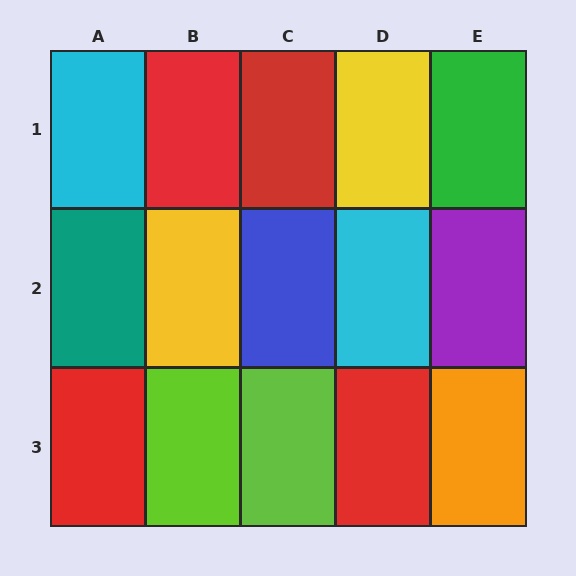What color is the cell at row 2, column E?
Purple.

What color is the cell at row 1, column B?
Red.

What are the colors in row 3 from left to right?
Red, lime, lime, red, orange.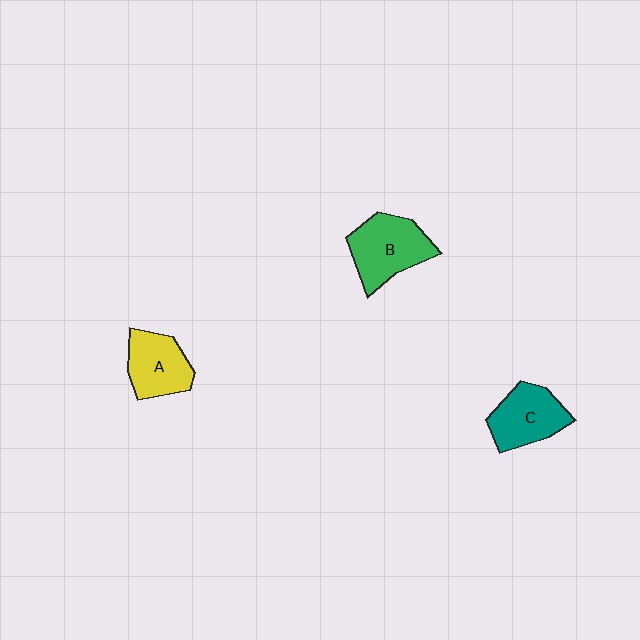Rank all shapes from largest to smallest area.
From largest to smallest: B (green), C (teal), A (yellow).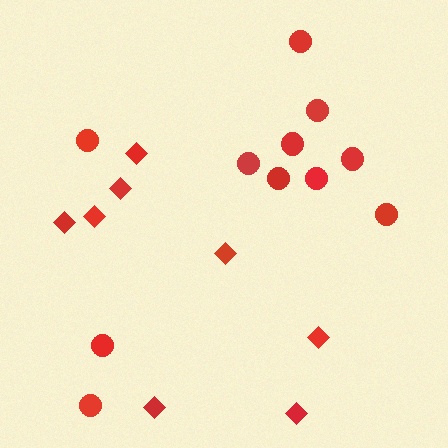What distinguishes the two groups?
There are 2 groups: one group of diamonds (8) and one group of circles (11).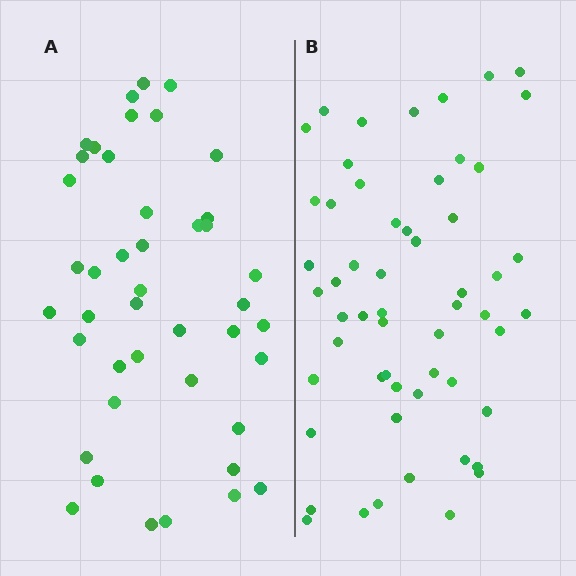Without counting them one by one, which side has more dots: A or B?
Region B (the right region) has more dots.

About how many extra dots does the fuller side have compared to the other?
Region B has approximately 15 more dots than region A.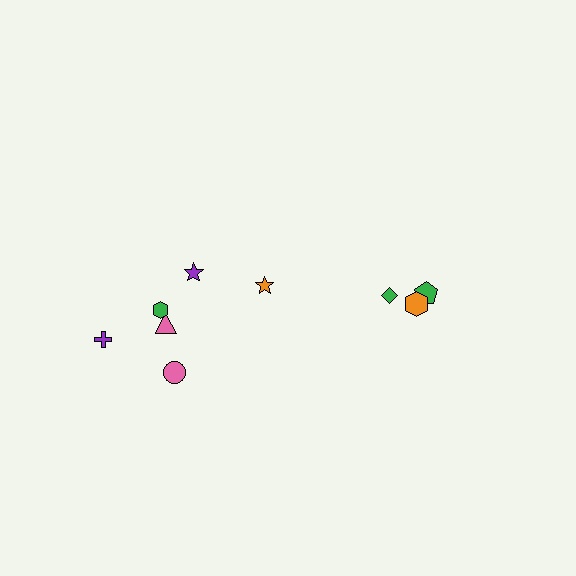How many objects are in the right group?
There are 3 objects.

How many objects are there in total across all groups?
There are 9 objects.